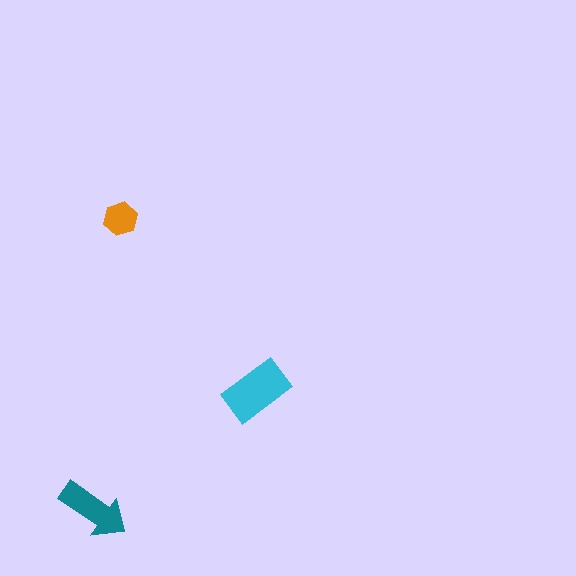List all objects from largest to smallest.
The cyan rectangle, the teal arrow, the orange hexagon.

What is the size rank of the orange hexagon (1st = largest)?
3rd.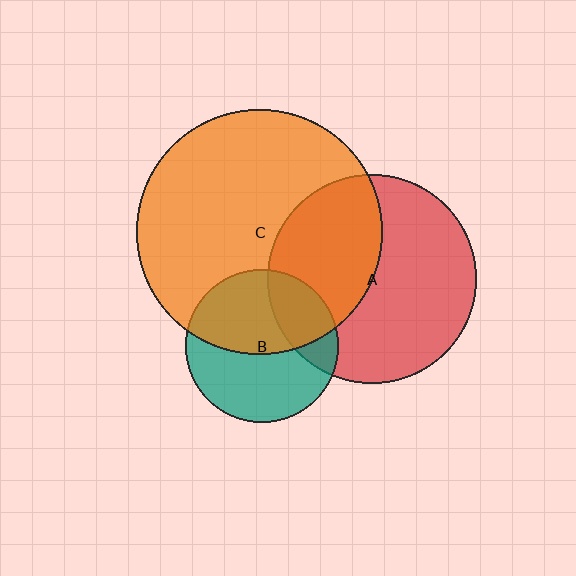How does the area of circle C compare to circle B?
Approximately 2.6 times.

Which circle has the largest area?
Circle C (orange).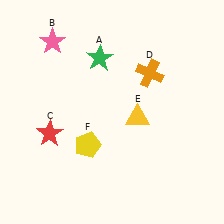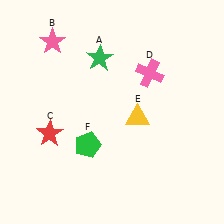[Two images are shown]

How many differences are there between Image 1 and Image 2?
There are 2 differences between the two images.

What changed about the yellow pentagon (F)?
In Image 1, F is yellow. In Image 2, it changed to green.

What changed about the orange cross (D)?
In Image 1, D is orange. In Image 2, it changed to pink.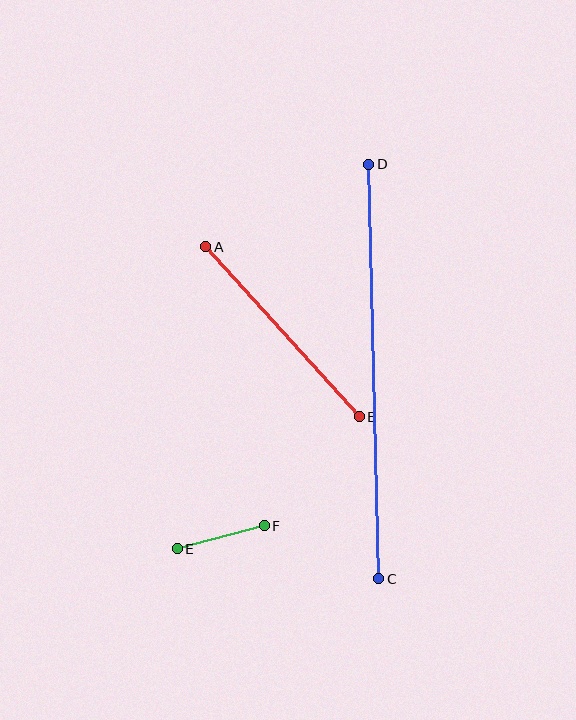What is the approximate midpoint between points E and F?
The midpoint is at approximately (221, 537) pixels.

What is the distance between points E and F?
The distance is approximately 90 pixels.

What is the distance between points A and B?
The distance is approximately 230 pixels.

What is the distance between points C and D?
The distance is approximately 414 pixels.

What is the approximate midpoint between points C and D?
The midpoint is at approximately (374, 371) pixels.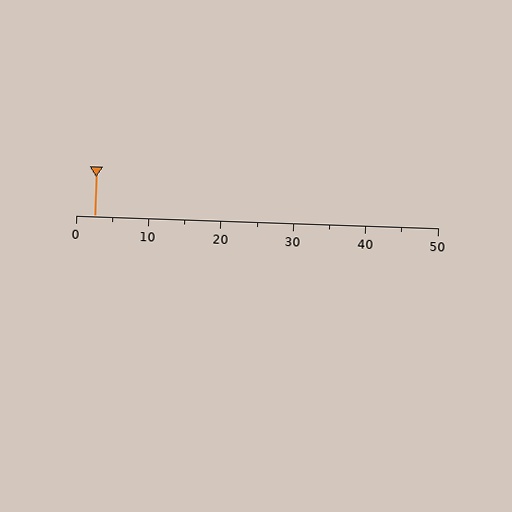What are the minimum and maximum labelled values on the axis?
The axis runs from 0 to 50.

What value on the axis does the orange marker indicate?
The marker indicates approximately 2.5.